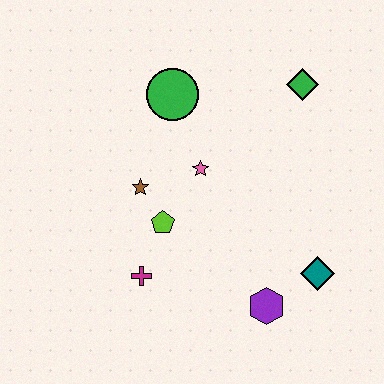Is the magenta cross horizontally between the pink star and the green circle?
No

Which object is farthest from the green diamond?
The magenta cross is farthest from the green diamond.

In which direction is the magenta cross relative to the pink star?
The magenta cross is below the pink star.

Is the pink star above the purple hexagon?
Yes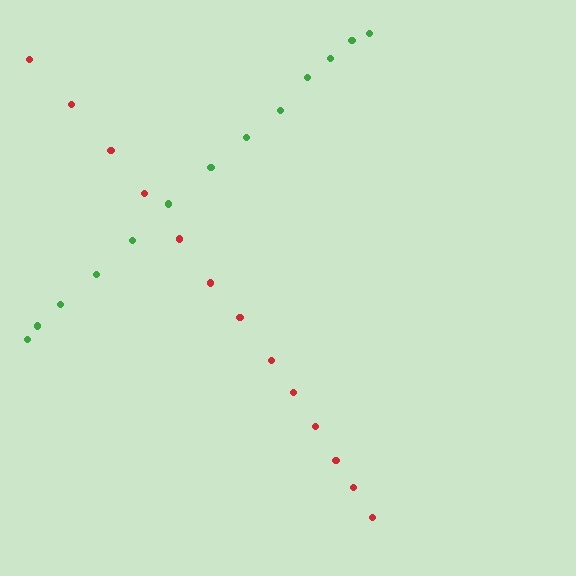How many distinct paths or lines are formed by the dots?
There are 2 distinct paths.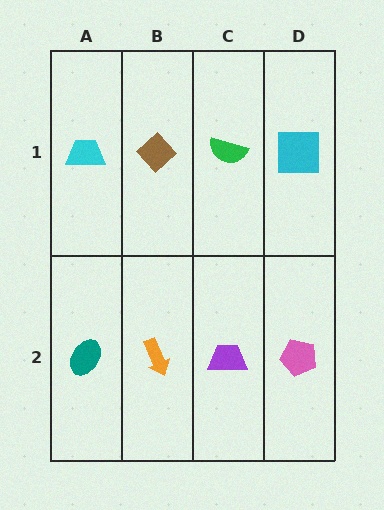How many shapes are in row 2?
4 shapes.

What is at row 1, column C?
A green semicircle.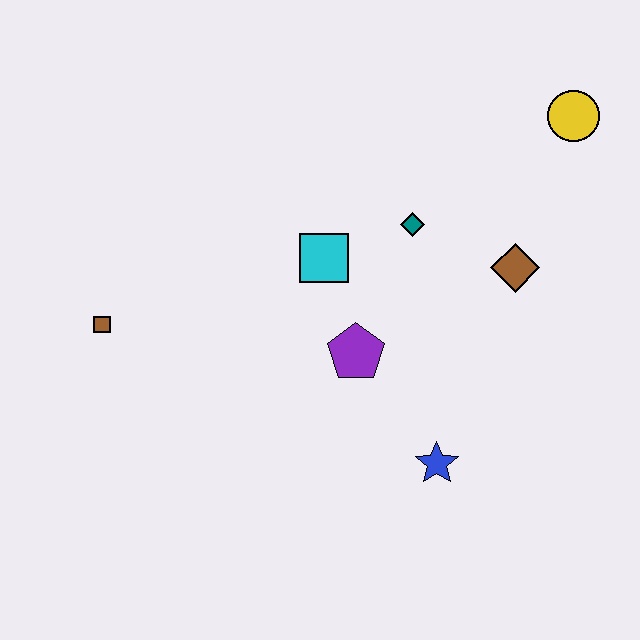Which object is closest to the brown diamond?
The teal diamond is closest to the brown diamond.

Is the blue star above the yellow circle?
No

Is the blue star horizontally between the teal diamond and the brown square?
No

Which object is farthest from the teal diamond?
The brown square is farthest from the teal diamond.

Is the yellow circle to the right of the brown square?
Yes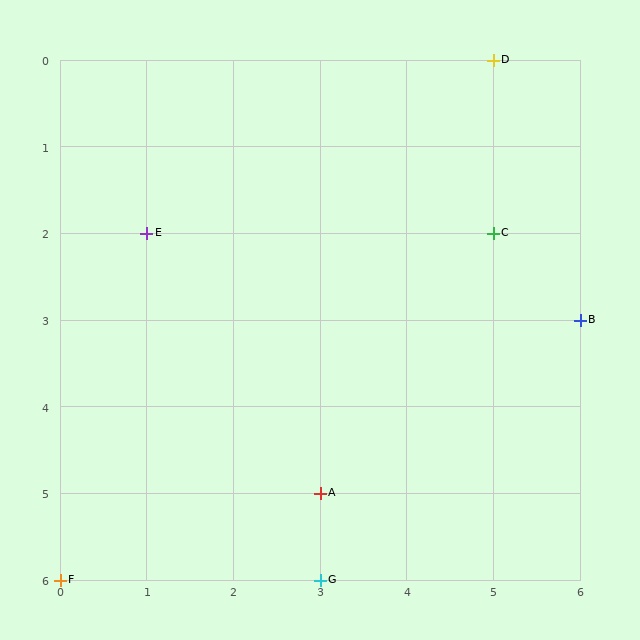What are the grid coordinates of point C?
Point C is at grid coordinates (5, 2).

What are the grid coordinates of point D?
Point D is at grid coordinates (5, 0).